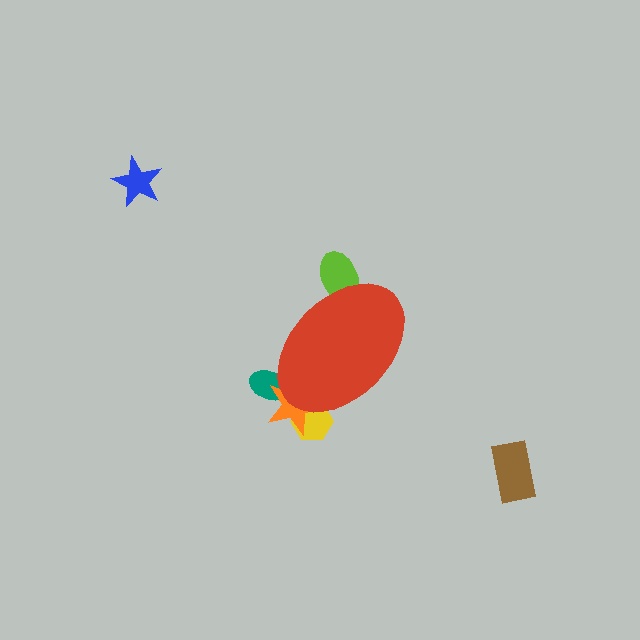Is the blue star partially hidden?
No, the blue star is fully visible.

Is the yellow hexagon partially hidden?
Yes, the yellow hexagon is partially hidden behind the red ellipse.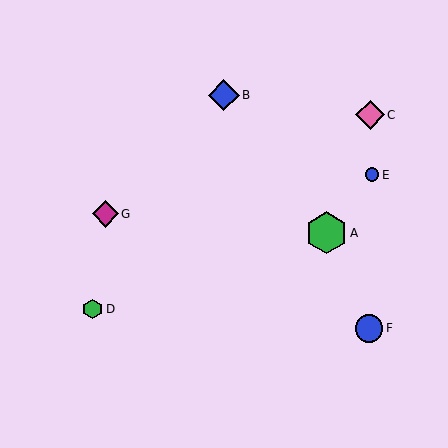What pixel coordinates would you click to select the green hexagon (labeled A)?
Click at (326, 233) to select the green hexagon A.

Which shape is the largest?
The green hexagon (labeled A) is the largest.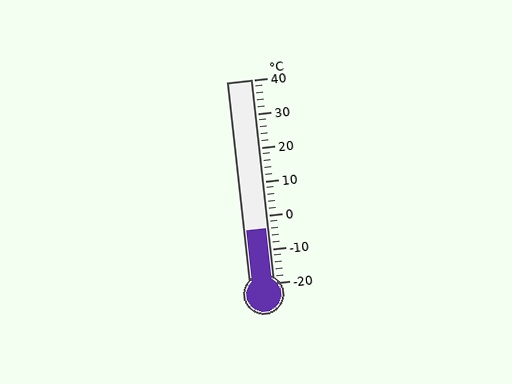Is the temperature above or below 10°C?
The temperature is below 10°C.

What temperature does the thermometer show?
The thermometer shows approximately -4°C.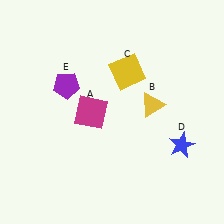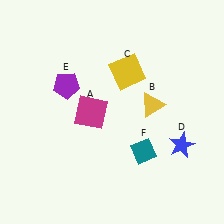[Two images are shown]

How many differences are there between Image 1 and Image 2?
There is 1 difference between the two images.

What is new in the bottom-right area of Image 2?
A teal diamond (F) was added in the bottom-right area of Image 2.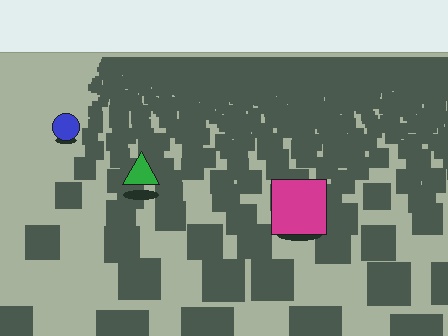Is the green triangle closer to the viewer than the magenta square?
No. The magenta square is closer — you can tell from the texture gradient: the ground texture is coarser near it.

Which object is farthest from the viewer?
The blue circle is farthest from the viewer. It appears smaller and the ground texture around it is denser.